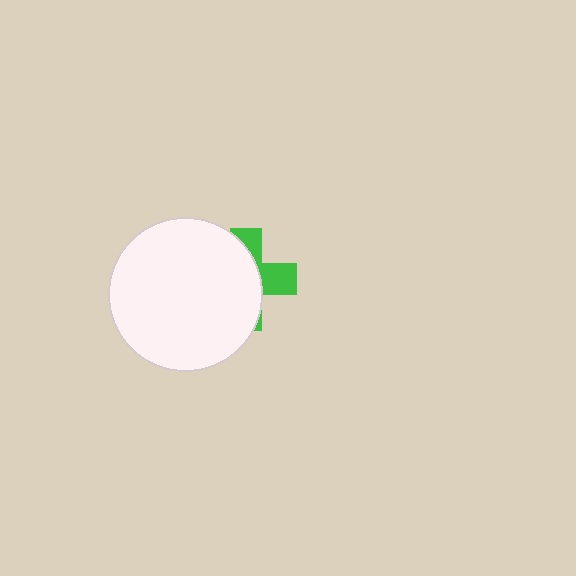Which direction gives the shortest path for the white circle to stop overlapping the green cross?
Moving left gives the shortest separation.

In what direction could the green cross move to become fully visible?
The green cross could move right. That would shift it out from behind the white circle entirely.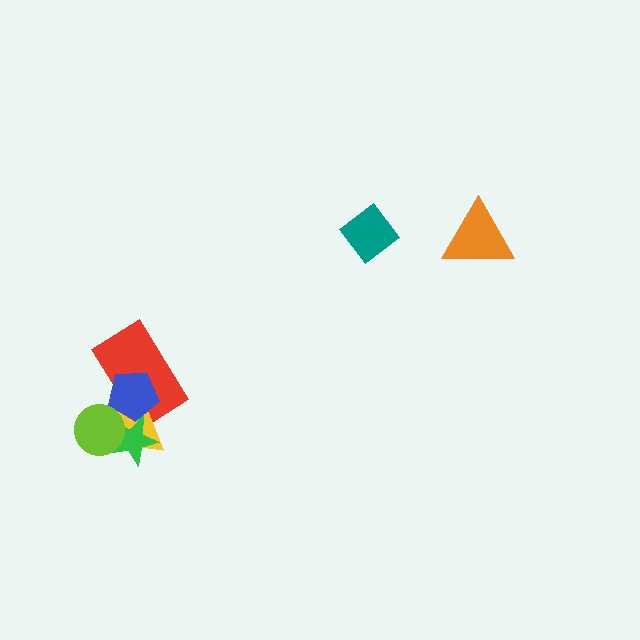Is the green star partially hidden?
Yes, it is partially covered by another shape.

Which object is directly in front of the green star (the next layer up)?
The blue pentagon is directly in front of the green star.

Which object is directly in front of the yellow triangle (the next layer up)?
The green star is directly in front of the yellow triangle.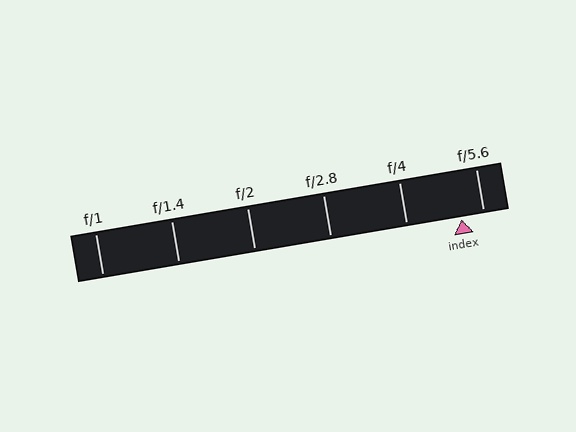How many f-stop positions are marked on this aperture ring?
There are 6 f-stop positions marked.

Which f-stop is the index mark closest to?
The index mark is closest to f/5.6.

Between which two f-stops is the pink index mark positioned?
The index mark is between f/4 and f/5.6.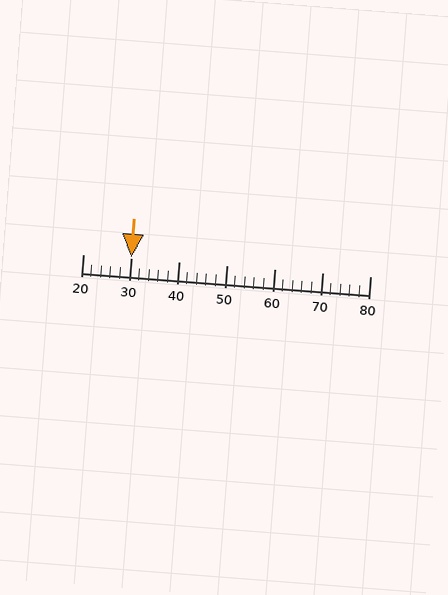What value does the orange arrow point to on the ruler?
The orange arrow points to approximately 30.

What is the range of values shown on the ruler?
The ruler shows values from 20 to 80.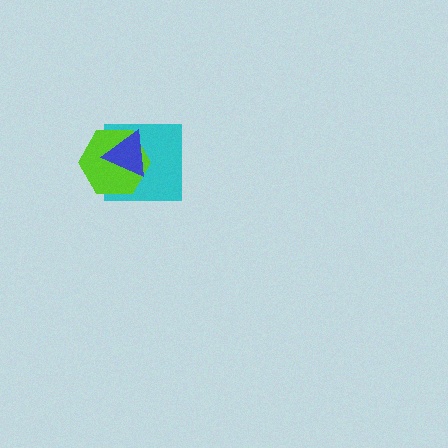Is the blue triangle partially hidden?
No, no other shape covers it.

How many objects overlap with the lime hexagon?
2 objects overlap with the lime hexagon.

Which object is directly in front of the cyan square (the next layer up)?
The lime hexagon is directly in front of the cyan square.